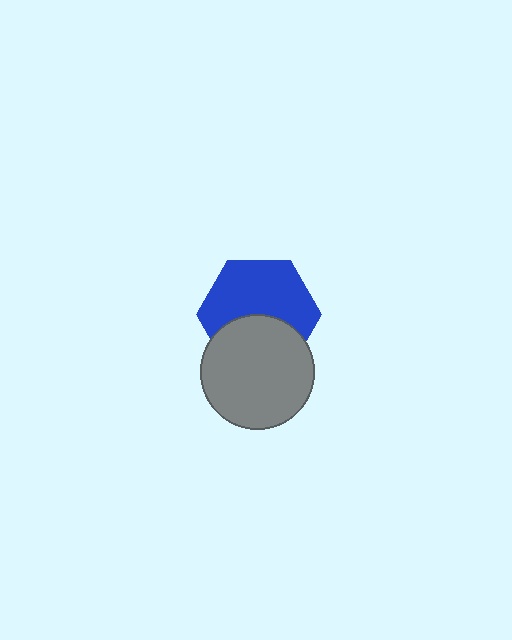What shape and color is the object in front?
The object in front is a gray circle.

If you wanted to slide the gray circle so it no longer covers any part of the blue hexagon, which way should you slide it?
Slide it down — that is the most direct way to separate the two shapes.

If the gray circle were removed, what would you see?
You would see the complete blue hexagon.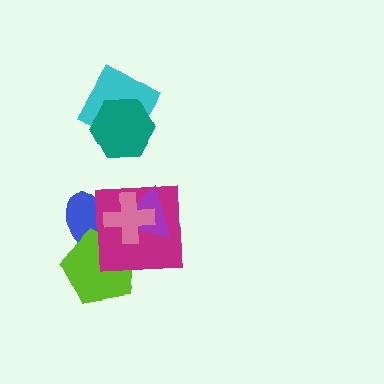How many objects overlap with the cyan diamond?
1 object overlaps with the cyan diamond.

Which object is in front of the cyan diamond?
The teal hexagon is in front of the cyan diamond.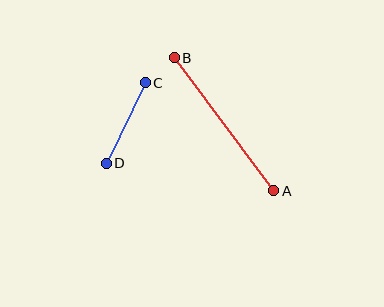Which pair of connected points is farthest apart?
Points A and B are farthest apart.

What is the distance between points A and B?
The distance is approximately 166 pixels.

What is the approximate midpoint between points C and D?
The midpoint is at approximately (126, 123) pixels.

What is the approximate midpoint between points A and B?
The midpoint is at approximately (224, 124) pixels.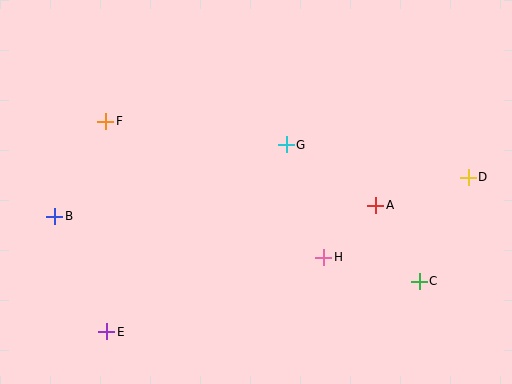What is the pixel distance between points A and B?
The distance between A and B is 321 pixels.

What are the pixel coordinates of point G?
Point G is at (286, 145).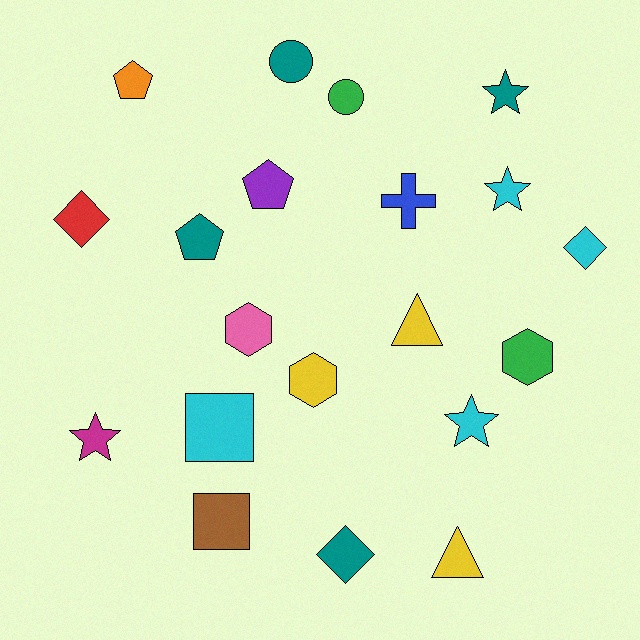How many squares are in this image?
There are 2 squares.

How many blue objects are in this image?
There is 1 blue object.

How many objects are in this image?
There are 20 objects.